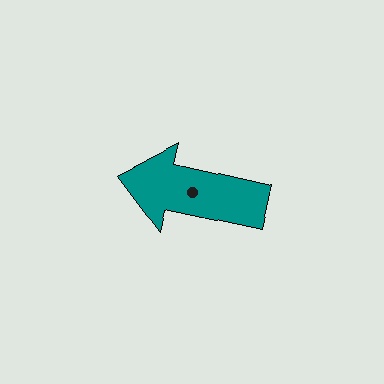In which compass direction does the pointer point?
West.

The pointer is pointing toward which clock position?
Roughly 9 o'clock.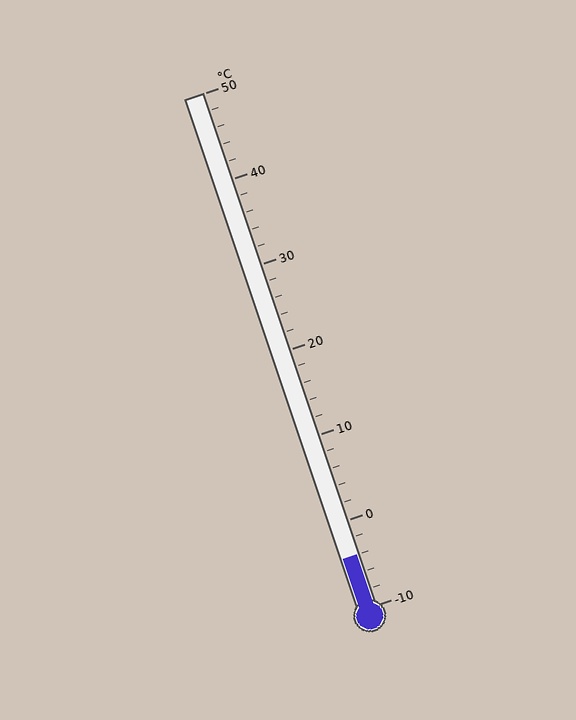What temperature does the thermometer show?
The thermometer shows approximately -4°C.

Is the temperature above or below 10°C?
The temperature is below 10°C.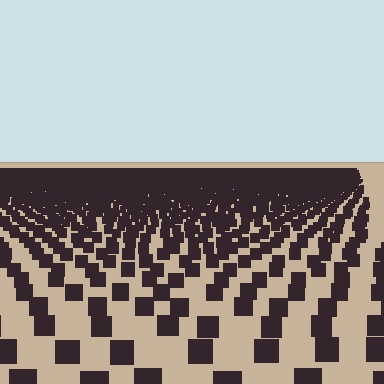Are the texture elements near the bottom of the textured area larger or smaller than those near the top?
Larger. Near the bottom, elements are closer to the viewer and appear at a bigger on-screen size.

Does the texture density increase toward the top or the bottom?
Density increases toward the top.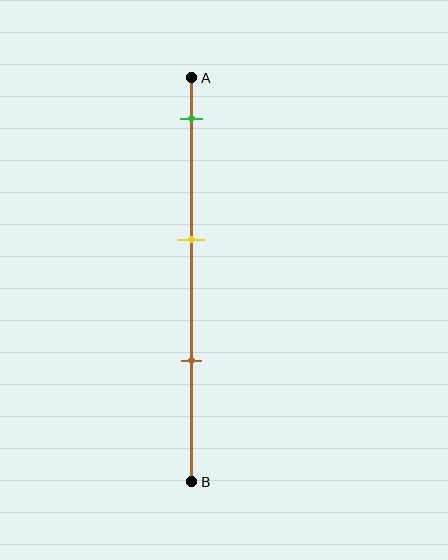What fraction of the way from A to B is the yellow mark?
The yellow mark is approximately 40% (0.4) of the way from A to B.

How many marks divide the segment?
There are 3 marks dividing the segment.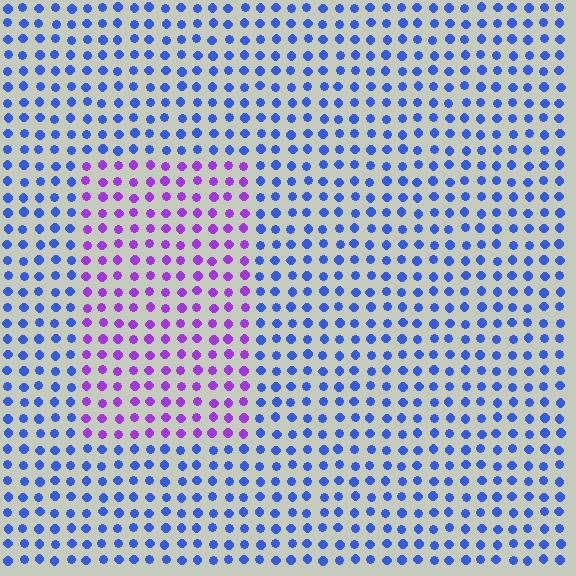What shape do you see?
I see a rectangle.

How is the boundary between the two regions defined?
The boundary is defined purely by a slight shift in hue (about 53 degrees). Spacing, size, and orientation are identical on both sides.